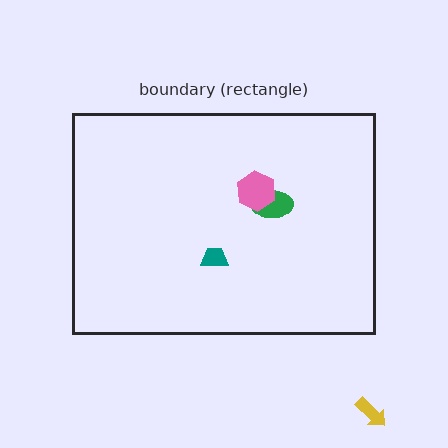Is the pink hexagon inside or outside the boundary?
Inside.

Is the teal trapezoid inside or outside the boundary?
Inside.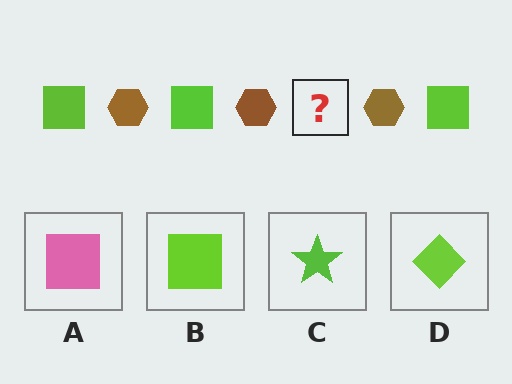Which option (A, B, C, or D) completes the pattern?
B.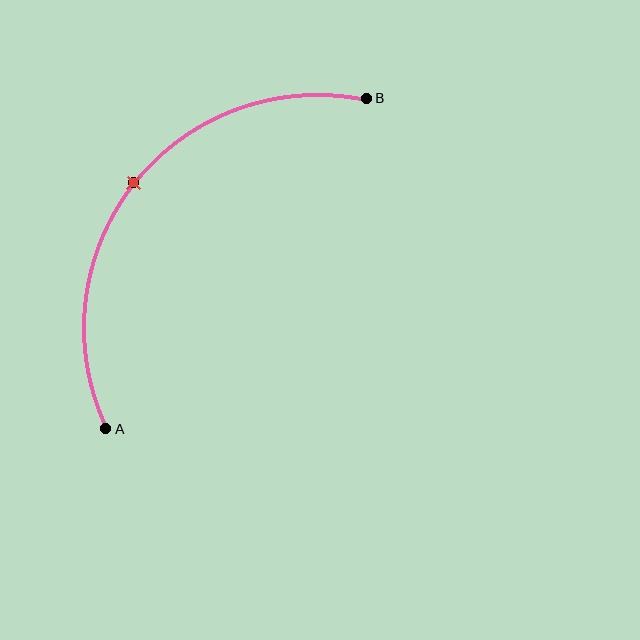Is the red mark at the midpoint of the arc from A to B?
Yes. The red mark lies on the arc at equal arc-length from both A and B — it is the arc midpoint.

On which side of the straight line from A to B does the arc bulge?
The arc bulges above and to the left of the straight line connecting A and B.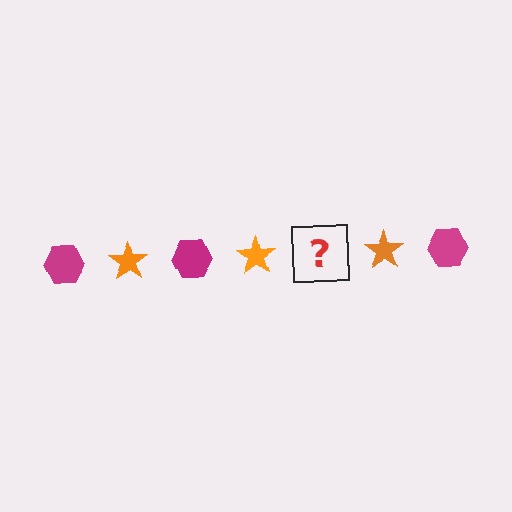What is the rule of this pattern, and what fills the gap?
The rule is that the pattern alternates between magenta hexagon and orange star. The gap should be filled with a magenta hexagon.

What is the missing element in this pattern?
The missing element is a magenta hexagon.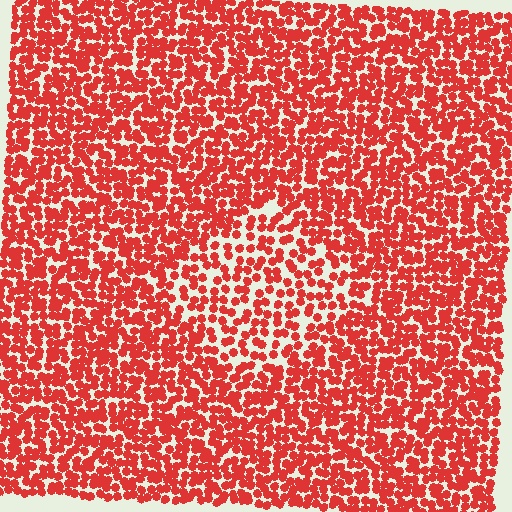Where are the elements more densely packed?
The elements are more densely packed outside the diamond boundary.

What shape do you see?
I see a diamond.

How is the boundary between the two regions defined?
The boundary is defined by a change in element density (approximately 1.6x ratio). All elements are the same color, size, and shape.